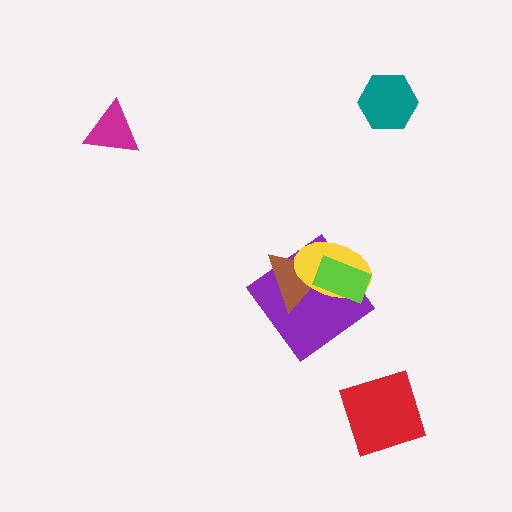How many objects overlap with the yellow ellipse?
3 objects overlap with the yellow ellipse.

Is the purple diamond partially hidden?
Yes, it is partially covered by another shape.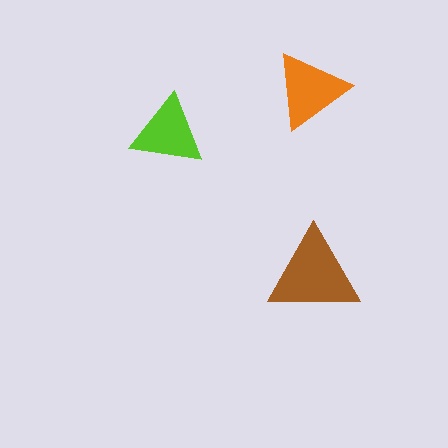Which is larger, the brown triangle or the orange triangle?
The brown one.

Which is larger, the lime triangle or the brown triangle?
The brown one.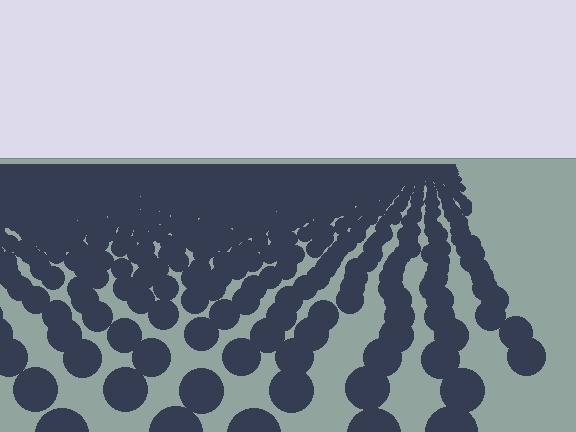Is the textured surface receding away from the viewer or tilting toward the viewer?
The surface is receding away from the viewer. Texture elements get smaller and denser toward the top.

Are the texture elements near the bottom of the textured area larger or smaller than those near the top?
Larger. Near the bottom, elements are closer to the viewer and appear at a bigger on-screen size.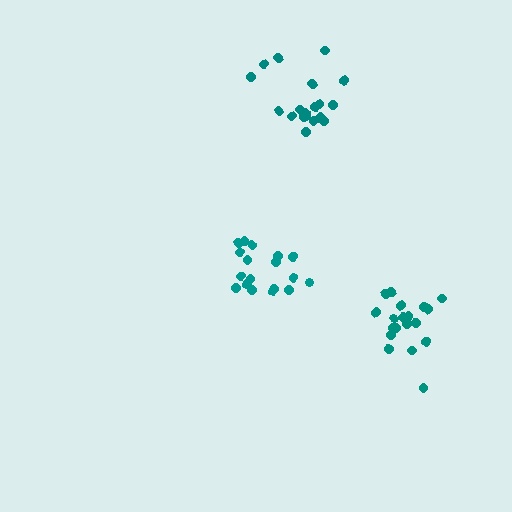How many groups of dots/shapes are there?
There are 3 groups.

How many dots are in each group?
Group 1: 18 dots, Group 2: 19 dots, Group 3: 19 dots (56 total).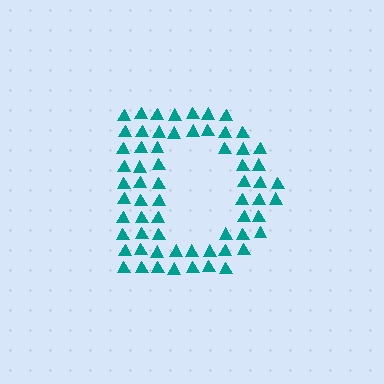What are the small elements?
The small elements are triangles.